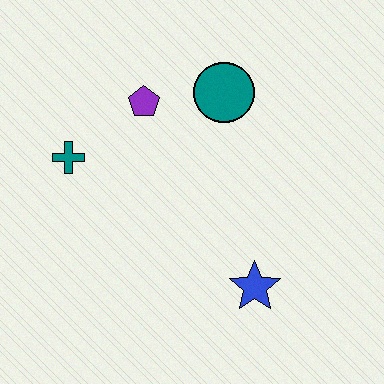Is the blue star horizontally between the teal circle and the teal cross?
No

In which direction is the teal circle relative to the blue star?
The teal circle is above the blue star.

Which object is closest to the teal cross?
The purple pentagon is closest to the teal cross.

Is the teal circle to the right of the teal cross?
Yes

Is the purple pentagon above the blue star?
Yes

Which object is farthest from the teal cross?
The blue star is farthest from the teal cross.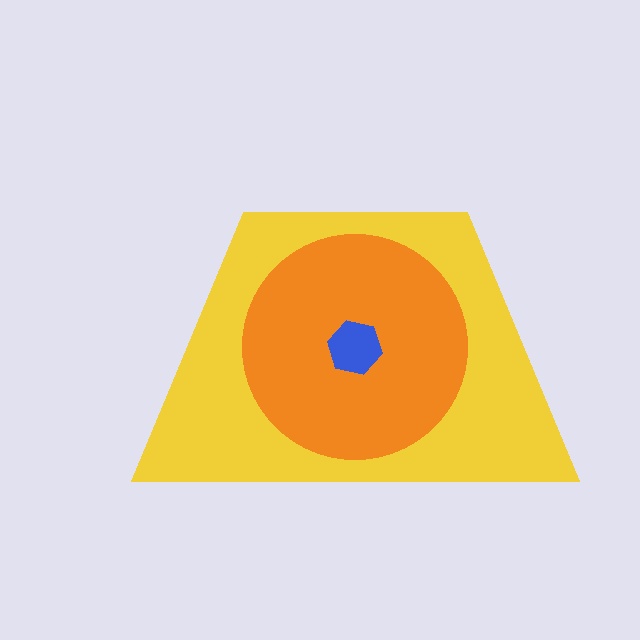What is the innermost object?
The blue hexagon.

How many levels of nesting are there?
3.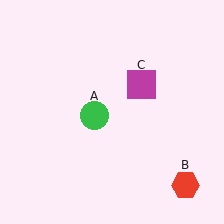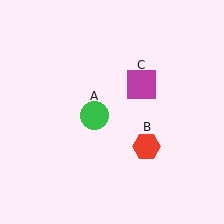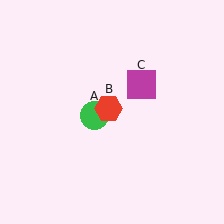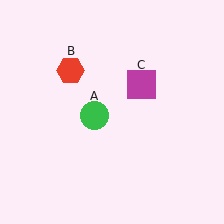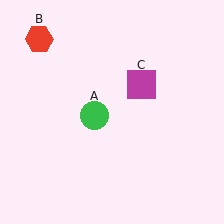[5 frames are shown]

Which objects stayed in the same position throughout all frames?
Green circle (object A) and magenta square (object C) remained stationary.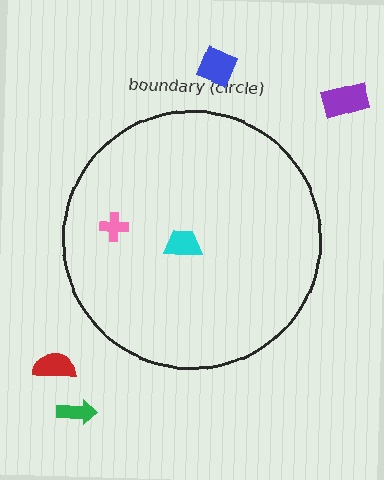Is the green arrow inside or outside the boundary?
Outside.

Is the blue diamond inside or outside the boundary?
Outside.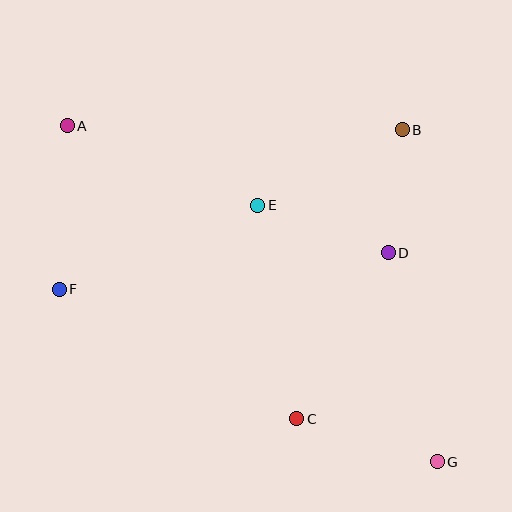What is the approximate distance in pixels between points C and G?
The distance between C and G is approximately 147 pixels.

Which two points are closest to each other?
Points B and D are closest to each other.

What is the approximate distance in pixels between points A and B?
The distance between A and B is approximately 335 pixels.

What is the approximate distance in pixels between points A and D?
The distance between A and D is approximately 345 pixels.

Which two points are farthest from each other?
Points A and G are farthest from each other.